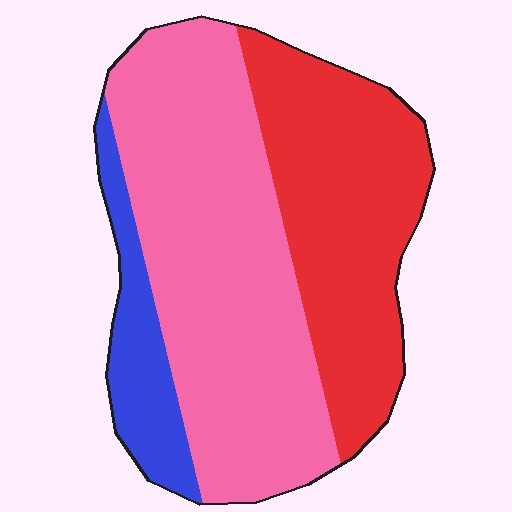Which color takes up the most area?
Pink, at roughly 50%.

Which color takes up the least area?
Blue, at roughly 10%.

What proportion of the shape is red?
Red covers about 35% of the shape.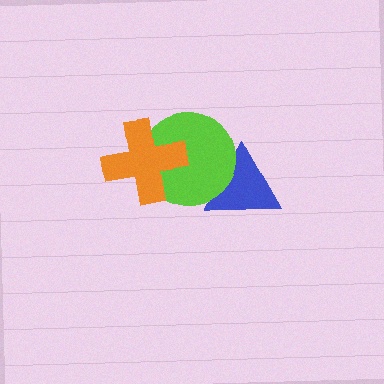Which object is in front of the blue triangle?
The lime circle is in front of the blue triangle.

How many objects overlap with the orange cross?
1 object overlaps with the orange cross.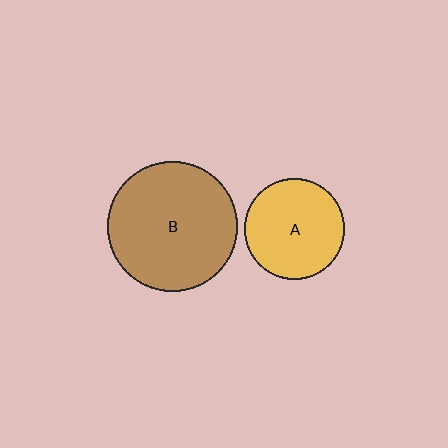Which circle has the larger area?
Circle B (brown).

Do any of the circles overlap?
No, none of the circles overlap.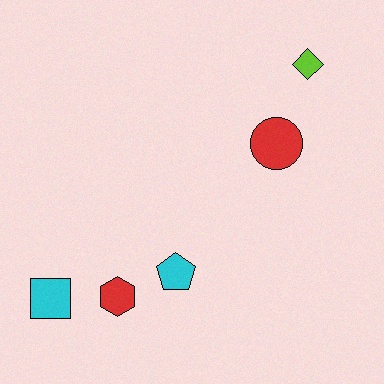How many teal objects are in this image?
There are no teal objects.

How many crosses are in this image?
There are no crosses.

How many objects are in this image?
There are 5 objects.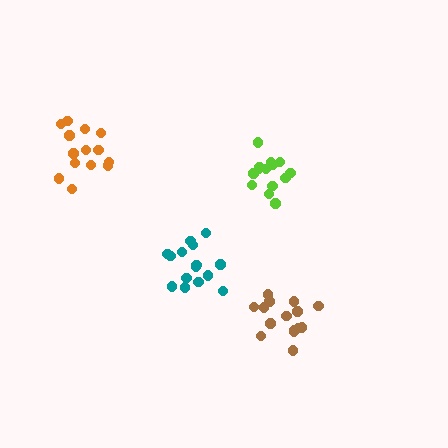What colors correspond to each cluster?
The clusters are colored: teal, lime, orange, brown.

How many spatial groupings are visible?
There are 4 spatial groupings.